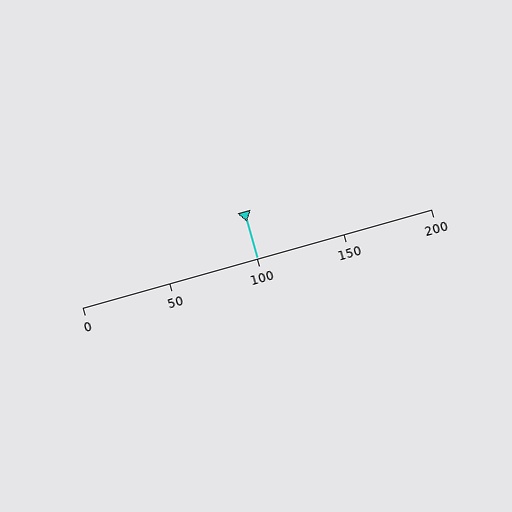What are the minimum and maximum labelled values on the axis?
The axis runs from 0 to 200.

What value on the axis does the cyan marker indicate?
The marker indicates approximately 100.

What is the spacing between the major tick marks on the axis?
The major ticks are spaced 50 apart.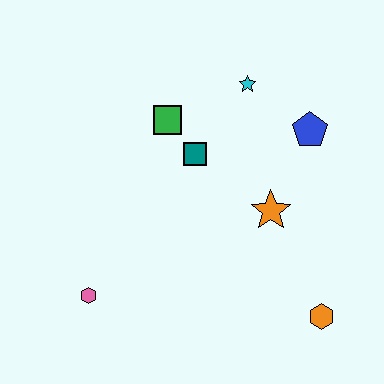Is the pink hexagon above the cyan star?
No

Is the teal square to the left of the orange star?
Yes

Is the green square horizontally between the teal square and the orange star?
No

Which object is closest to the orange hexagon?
The orange star is closest to the orange hexagon.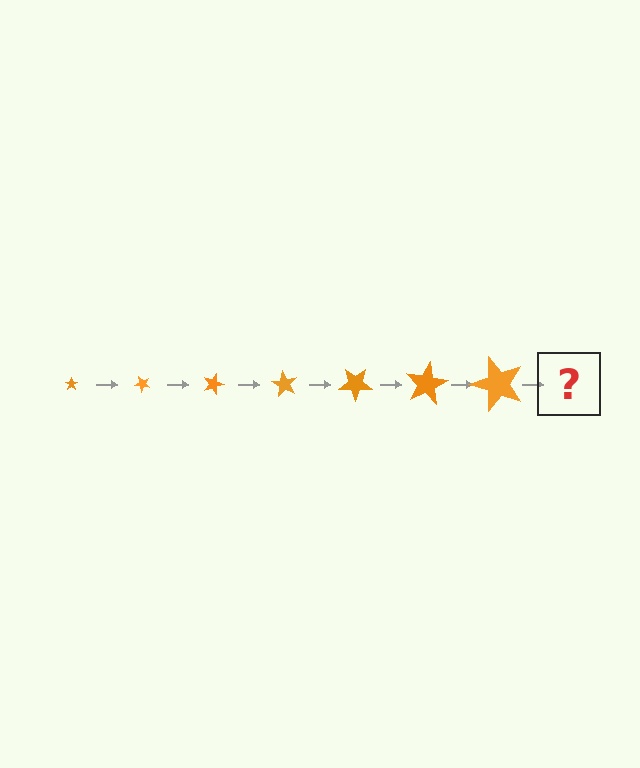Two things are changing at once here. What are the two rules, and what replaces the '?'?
The two rules are that the star grows larger each step and it rotates 45 degrees each step. The '?' should be a star, larger than the previous one and rotated 315 degrees from the start.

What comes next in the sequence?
The next element should be a star, larger than the previous one and rotated 315 degrees from the start.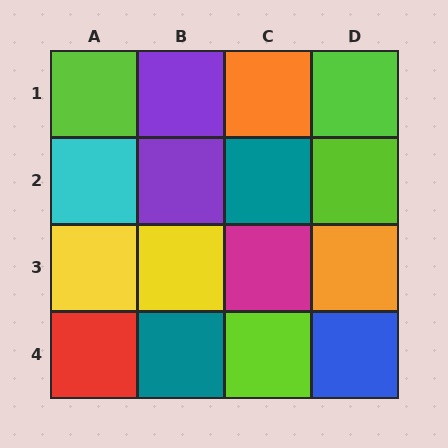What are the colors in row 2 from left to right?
Cyan, purple, teal, lime.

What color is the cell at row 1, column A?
Lime.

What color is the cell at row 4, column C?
Lime.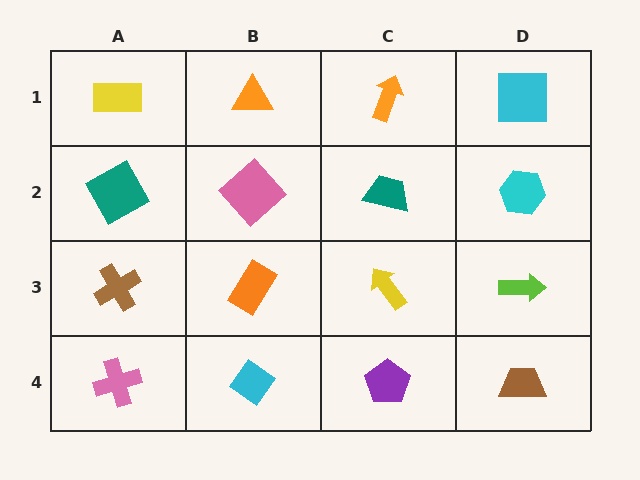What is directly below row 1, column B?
A pink diamond.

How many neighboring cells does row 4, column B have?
3.